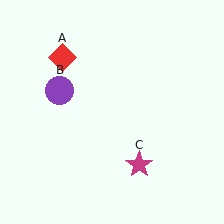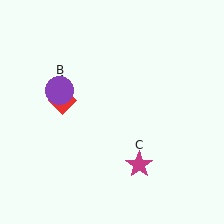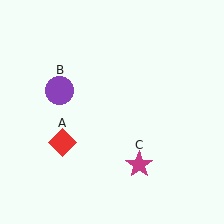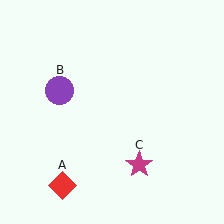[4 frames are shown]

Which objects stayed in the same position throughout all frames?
Purple circle (object B) and magenta star (object C) remained stationary.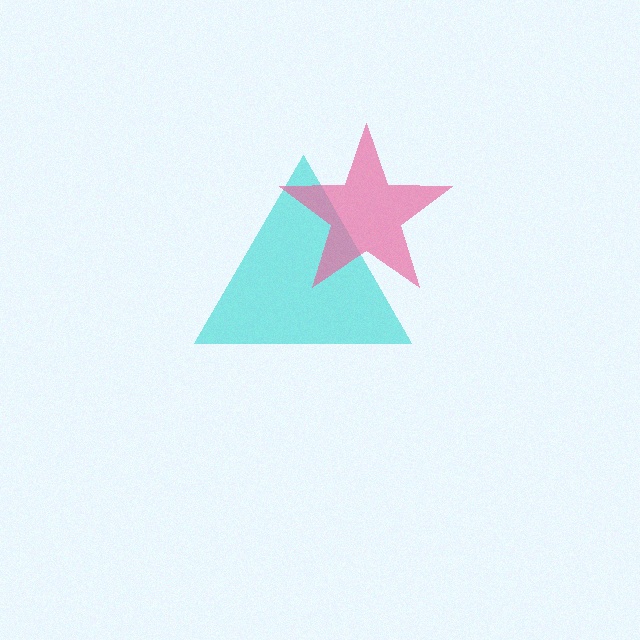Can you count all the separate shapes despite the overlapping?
Yes, there are 2 separate shapes.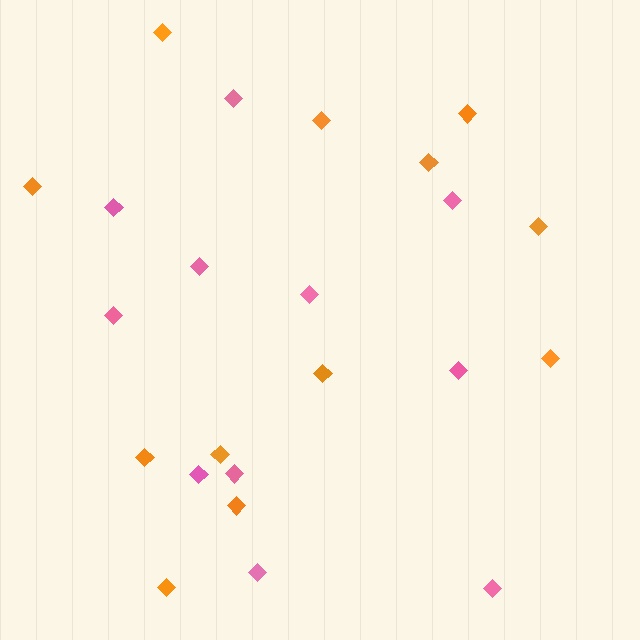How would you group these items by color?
There are 2 groups: one group of orange diamonds (12) and one group of pink diamonds (11).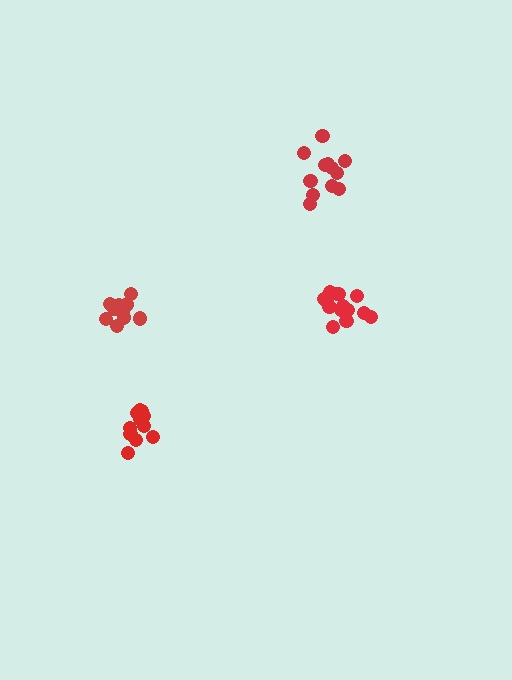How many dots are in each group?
Group 1: 15 dots, Group 2: 12 dots, Group 3: 13 dots, Group 4: 13 dots (53 total).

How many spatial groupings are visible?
There are 4 spatial groupings.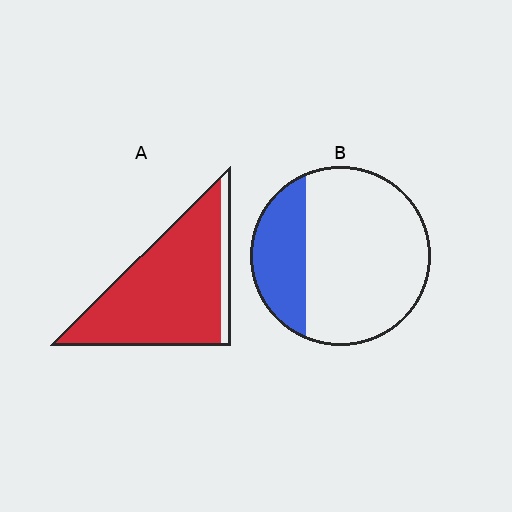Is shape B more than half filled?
No.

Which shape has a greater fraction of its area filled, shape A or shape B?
Shape A.